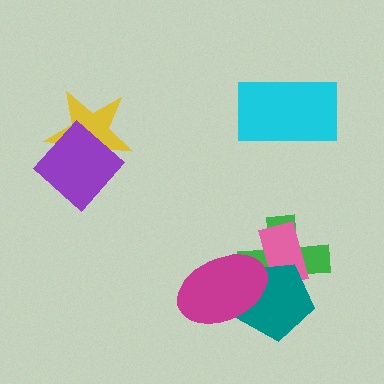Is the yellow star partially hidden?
Yes, it is partially covered by another shape.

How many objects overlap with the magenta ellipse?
2 objects overlap with the magenta ellipse.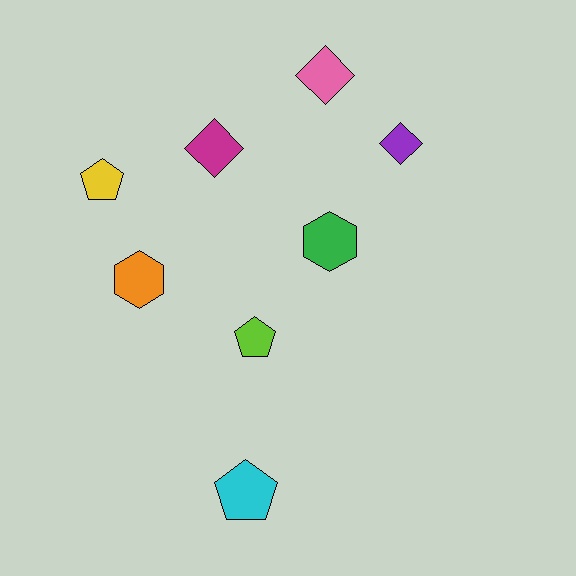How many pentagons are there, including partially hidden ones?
There are 3 pentagons.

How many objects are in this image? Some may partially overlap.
There are 8 objects.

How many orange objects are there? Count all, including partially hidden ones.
There is 1 orange object.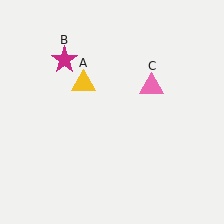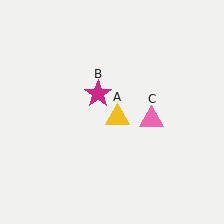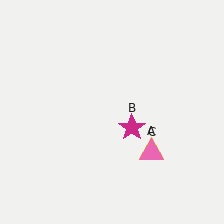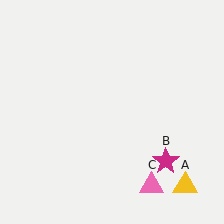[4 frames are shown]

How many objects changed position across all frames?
3 objects changed position: yellow triangle (object A), magenta star (object B), pink triangle (object C).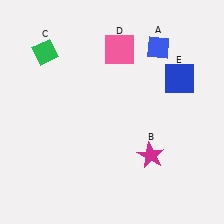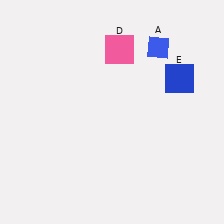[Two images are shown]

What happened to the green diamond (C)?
The green diamond (C) was removed in Image 2. It was in the top-left area of Image 1.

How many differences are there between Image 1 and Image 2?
There are 2 differences between the two images.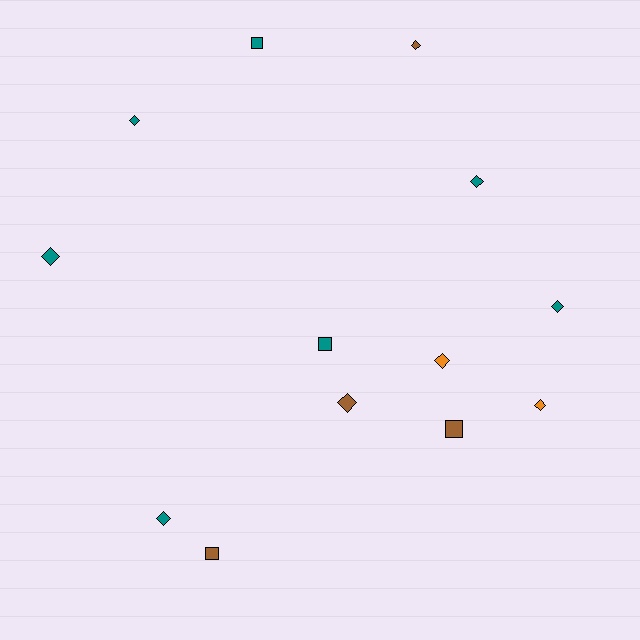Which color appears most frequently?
Teal, with 7 objects.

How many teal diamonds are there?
There are 5 teal diamonds.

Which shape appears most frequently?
Diamond, with 9 objects.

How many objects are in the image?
There are 13 objects.